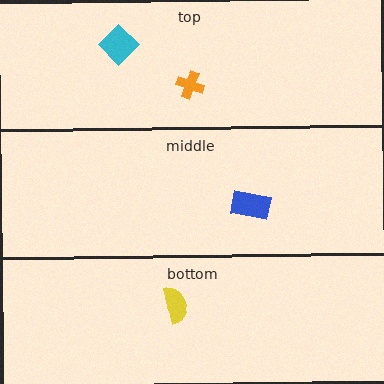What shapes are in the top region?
The orange cross, the cyan diamond.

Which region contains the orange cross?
The top region.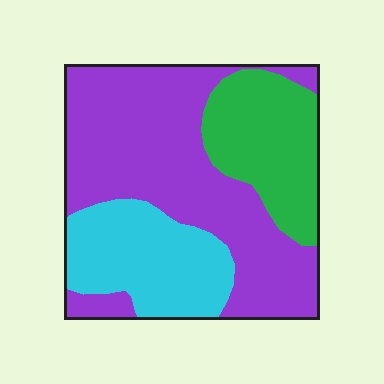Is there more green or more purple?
Purple.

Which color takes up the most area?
Purple, at roughly 55%.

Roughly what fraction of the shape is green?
Green covers about 20% of the shape.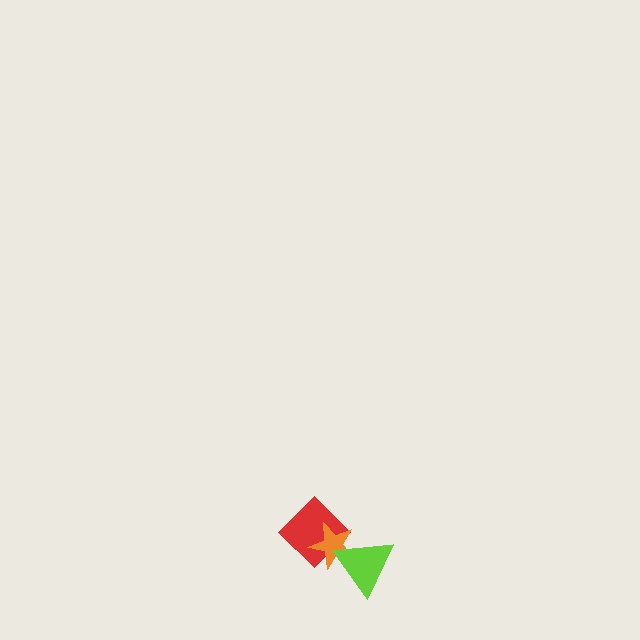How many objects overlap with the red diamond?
2 objects overlap with the red diamond.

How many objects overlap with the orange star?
2 objects overlap with the orange star.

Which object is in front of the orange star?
The lime triangle is in front of the orange star.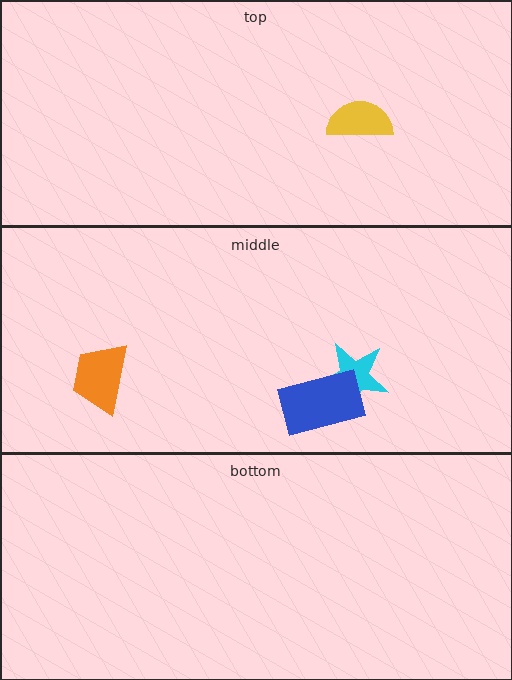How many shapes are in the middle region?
3.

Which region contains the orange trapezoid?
The middle region.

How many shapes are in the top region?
1.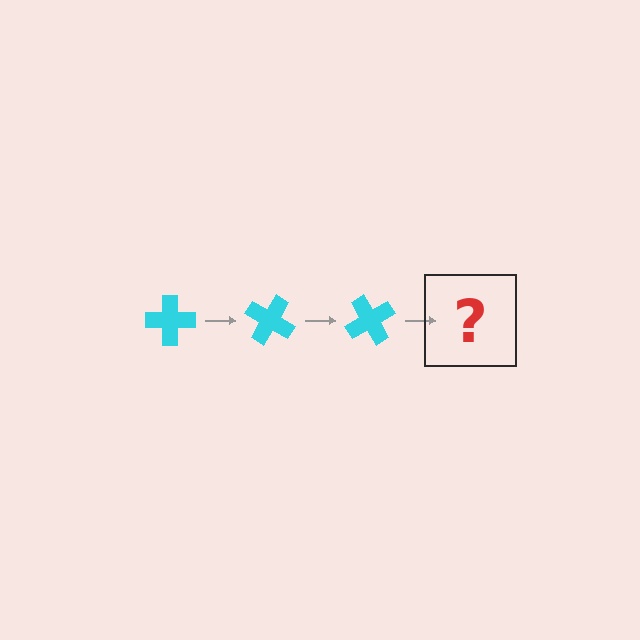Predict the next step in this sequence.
The next step is a cyan cross rotated 90 degrees.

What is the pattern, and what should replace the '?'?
The pattern is that the cross rotates 30 degrees each step. The '?' should be a cyan cross rotated 90 degrees.